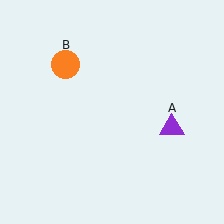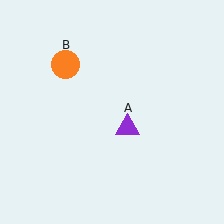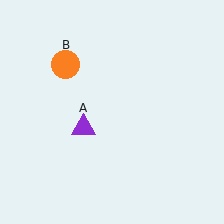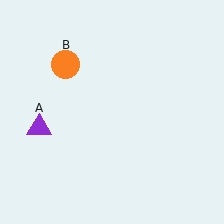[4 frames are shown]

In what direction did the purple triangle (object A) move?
The purple triangle (object A) moved left.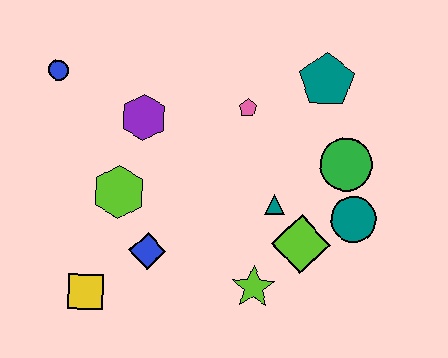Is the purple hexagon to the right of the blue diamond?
No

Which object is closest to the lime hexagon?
The blue diamond is closest to the lime hexagon.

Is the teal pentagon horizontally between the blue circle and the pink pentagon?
No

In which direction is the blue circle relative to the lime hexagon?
The blue circle is above the lime hexagon.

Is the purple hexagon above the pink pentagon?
No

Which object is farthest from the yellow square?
The teal pentagon is farthest from the yellow square.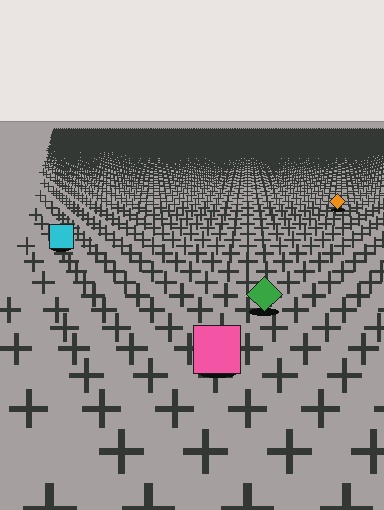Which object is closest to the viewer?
The pink square is closest. The texture marks near it are larger and more spread out.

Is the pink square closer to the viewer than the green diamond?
Yes. The pink square is closer — you can tell from the texture gradient: the ground texture is coarser near it.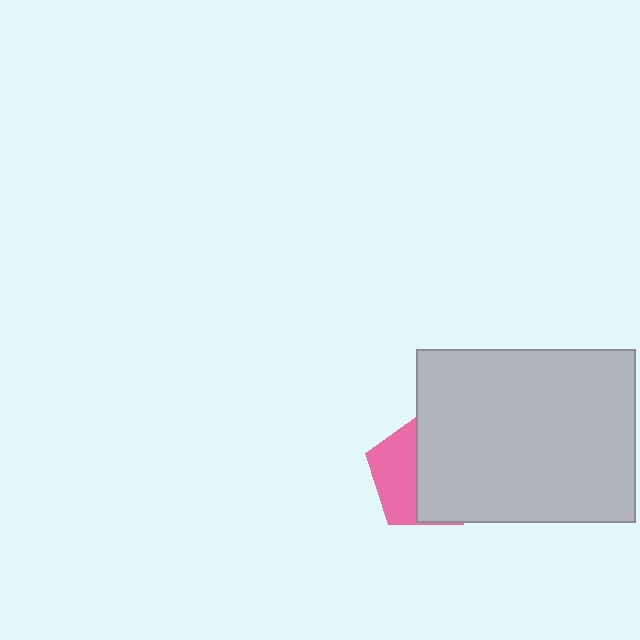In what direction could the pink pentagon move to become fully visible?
The pink pentagon could move left. That would shift it out from behind the light gray rectangle entirely.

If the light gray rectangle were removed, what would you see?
You would see the complete pink pentagon.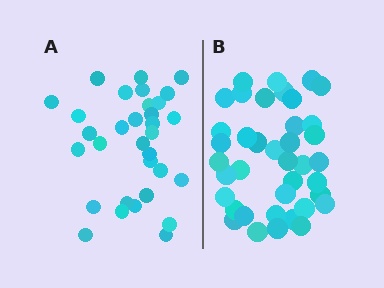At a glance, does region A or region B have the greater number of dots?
Region B (the right region) has more dots.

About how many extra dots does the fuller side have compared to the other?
Region B has roughly 8 or so more dots than region A.